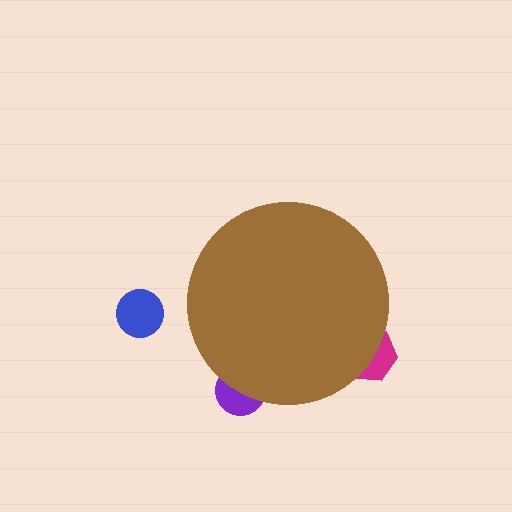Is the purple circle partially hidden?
Yes, the purple circle is partially hidden behind the brown circle.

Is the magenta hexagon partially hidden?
Yes, the magenta hexagon is partially hidden behind the brown circle.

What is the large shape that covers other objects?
A brown circle.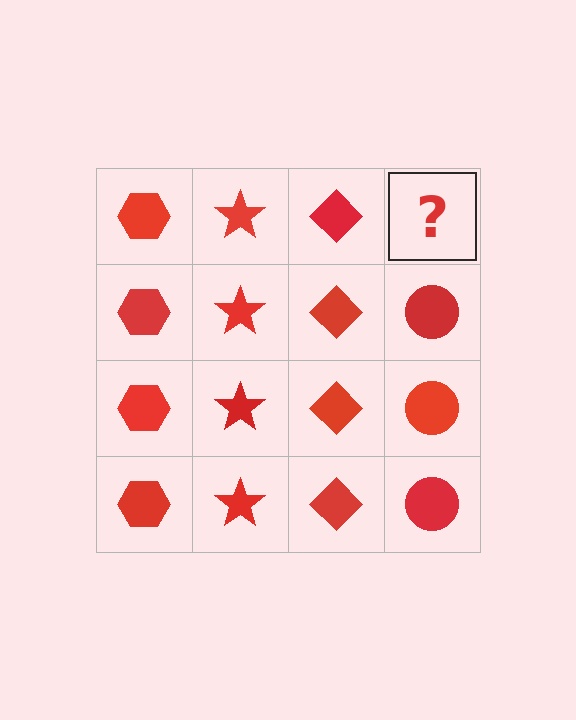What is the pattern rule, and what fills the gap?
The rule is that each column has a consistent shape. The gap should be filled with a red circle.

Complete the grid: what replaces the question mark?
The question mark should be replaced with a red circle.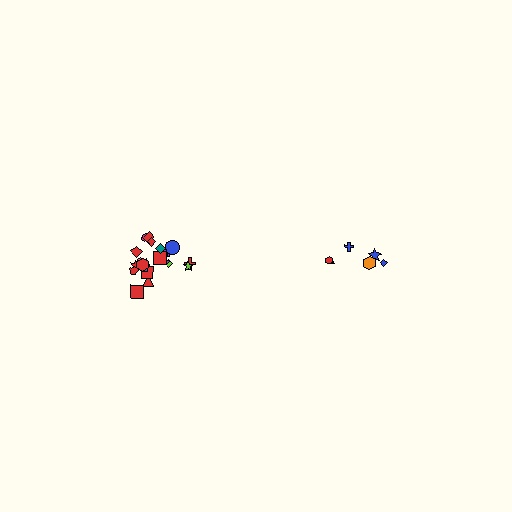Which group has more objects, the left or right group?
The left group.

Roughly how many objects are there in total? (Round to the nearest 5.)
Roughly 30 objects in total.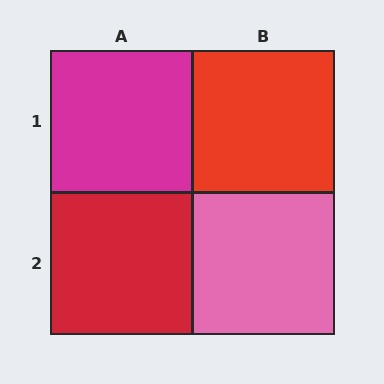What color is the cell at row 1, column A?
Magenta.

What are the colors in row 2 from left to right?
Red, pink.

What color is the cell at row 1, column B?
Red.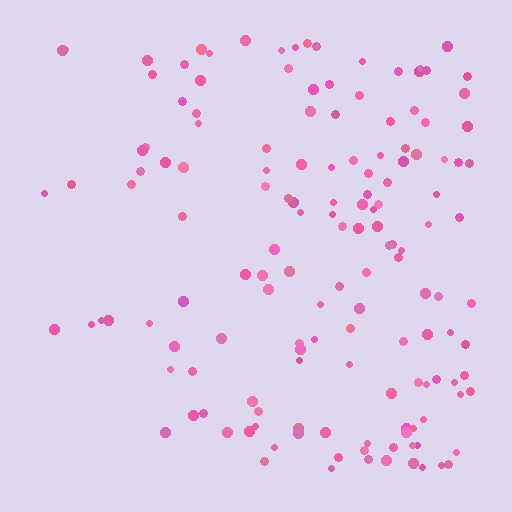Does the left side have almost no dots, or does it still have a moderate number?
Still a moderate number, just noticeably fewer than the right.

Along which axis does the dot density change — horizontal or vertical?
Horizontal.